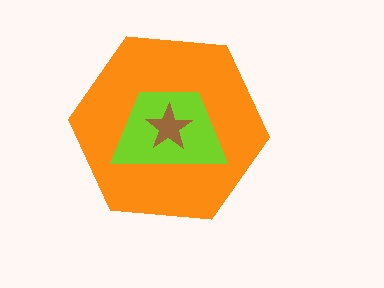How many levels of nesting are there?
3.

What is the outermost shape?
The orange hexagon.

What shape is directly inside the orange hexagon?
The lime trapezoid.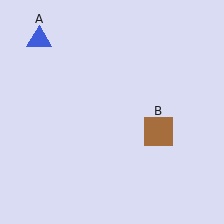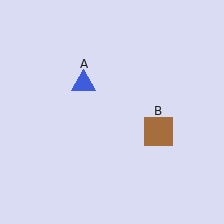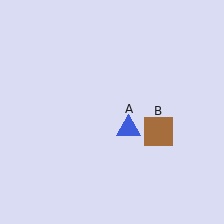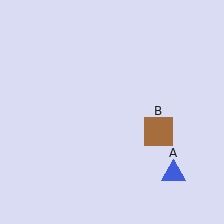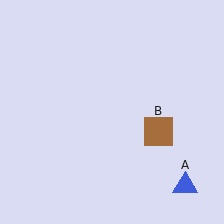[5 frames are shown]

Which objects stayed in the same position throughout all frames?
Brown square (object B) remained stationary.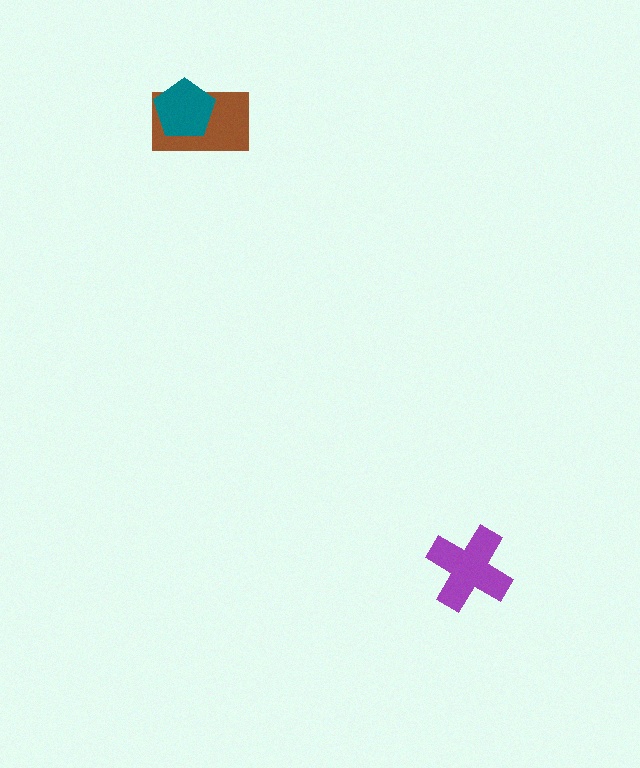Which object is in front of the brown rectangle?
The teal pentagon is in front of the brown rectangle.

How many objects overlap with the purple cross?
0 objects overlap with the purple cross.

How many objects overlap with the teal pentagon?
1 object overlaps with the teal pentagon.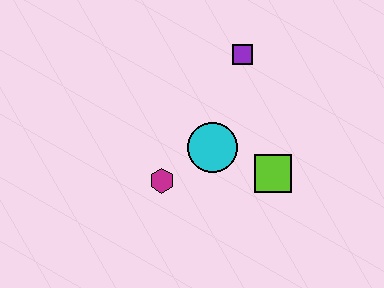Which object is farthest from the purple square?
The magenta hexagon is farthest from the purple square.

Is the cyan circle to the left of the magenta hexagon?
No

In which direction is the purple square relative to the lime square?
The purple square is above the lime square.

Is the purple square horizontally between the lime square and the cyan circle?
Yes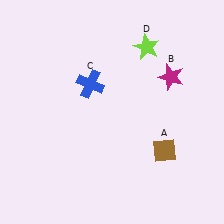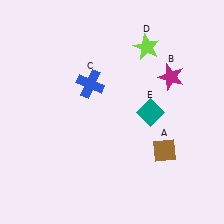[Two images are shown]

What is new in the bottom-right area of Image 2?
A teal diamond (E) was added in the bottom-right area of Image 2.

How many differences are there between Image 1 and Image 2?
There is 1 difference between the two images.